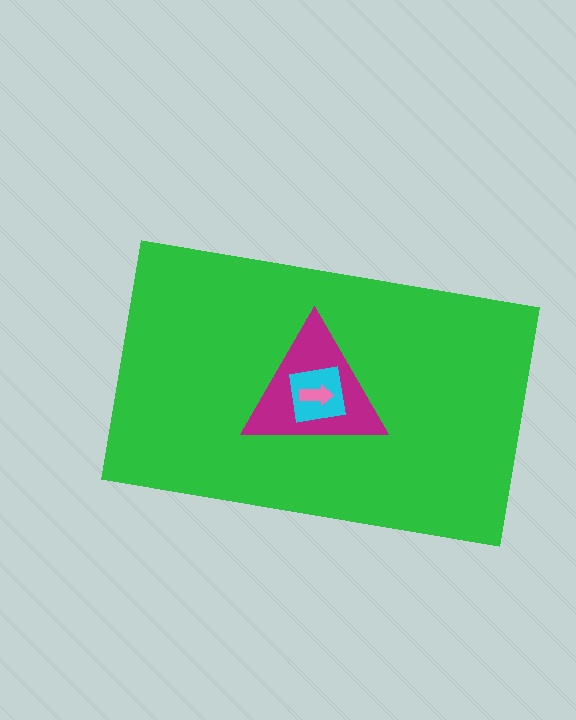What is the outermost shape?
The green rectangle.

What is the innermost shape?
The pink arrow.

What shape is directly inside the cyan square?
The pink arrow.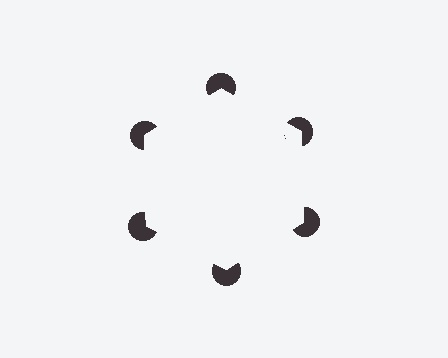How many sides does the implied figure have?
6 sides.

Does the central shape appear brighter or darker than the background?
It typically appears slightly brighter than the background, even though no actual brightness change is drawn.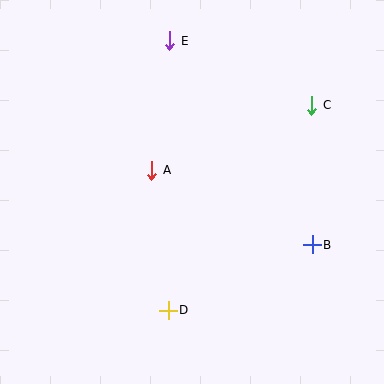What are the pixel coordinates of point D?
Point D is at (168, 310).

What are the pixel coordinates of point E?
Point E is at (170, 41).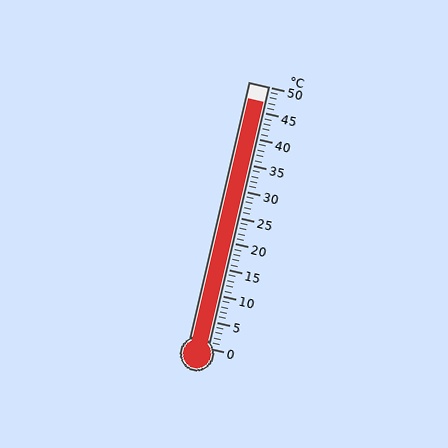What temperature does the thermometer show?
The thermometer shows approximately 47°C.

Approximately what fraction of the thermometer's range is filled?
The thermometer is filled to approximately 95% of its range.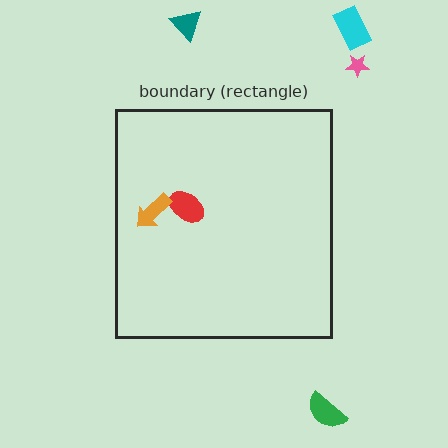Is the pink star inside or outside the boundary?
Outside.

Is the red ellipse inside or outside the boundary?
Inside.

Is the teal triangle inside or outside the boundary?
Outside.